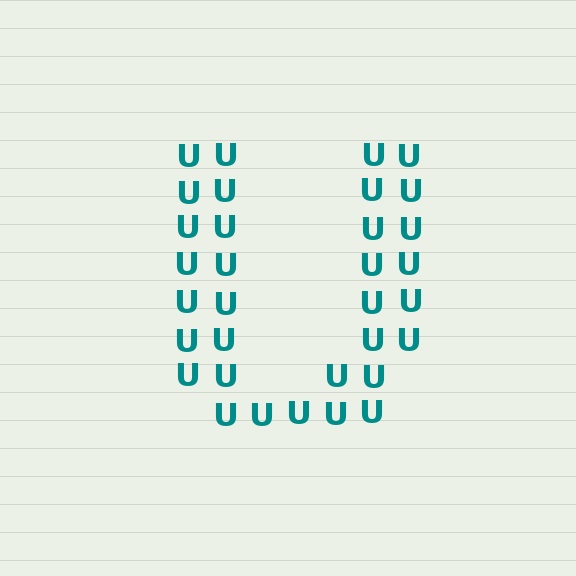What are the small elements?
The small elements are letter U's.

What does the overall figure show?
The overall figure shows the letter U.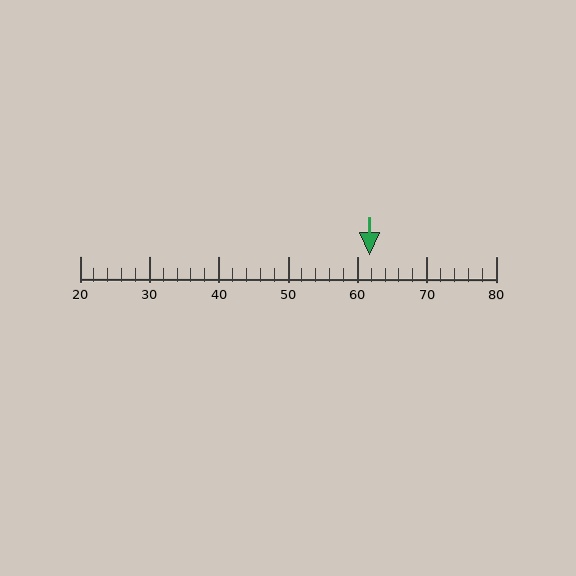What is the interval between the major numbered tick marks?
The major tick marks are spaced 10 units apart.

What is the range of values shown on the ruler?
The ruler shows values from 20 to 80.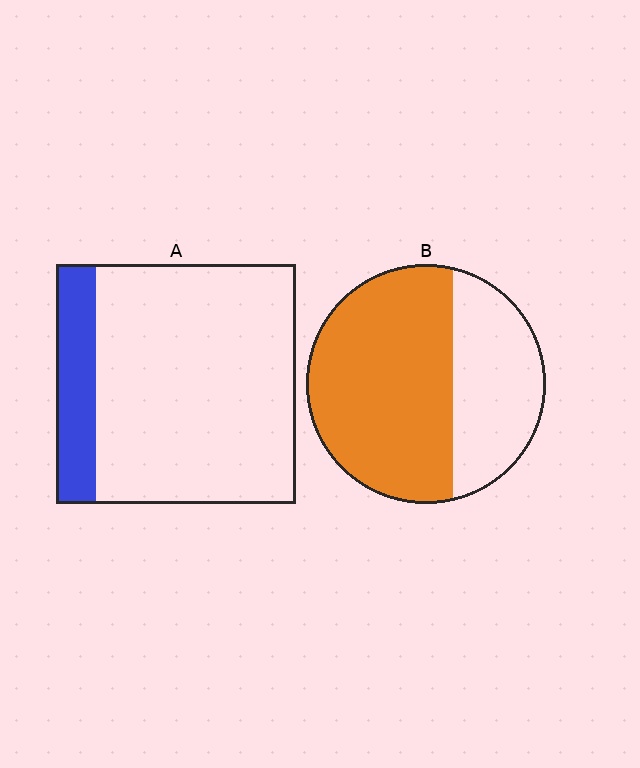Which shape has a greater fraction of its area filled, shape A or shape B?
Shape B.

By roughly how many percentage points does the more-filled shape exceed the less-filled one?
By roughly 50 percentage points (B over A).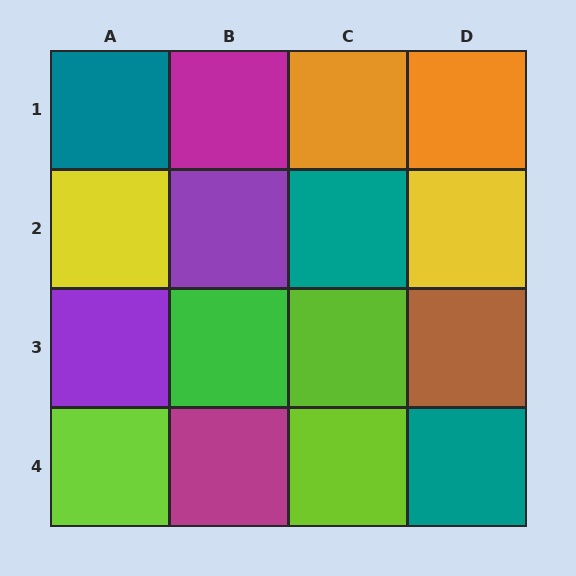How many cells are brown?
1 cell is brown.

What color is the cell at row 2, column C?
Teal.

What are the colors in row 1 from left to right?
Teal, magenta, orange, orange.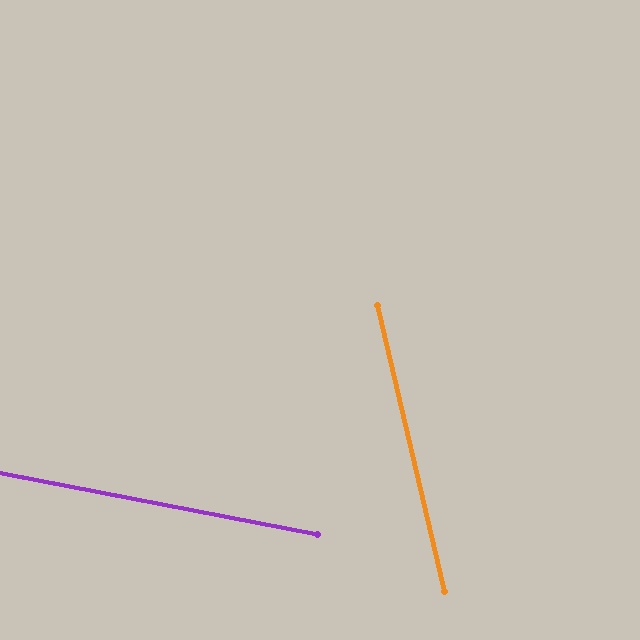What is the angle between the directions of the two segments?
Approximately 66 degrees.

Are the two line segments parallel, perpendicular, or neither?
Neither parallel nor perpendicular — they differ by about 66°.